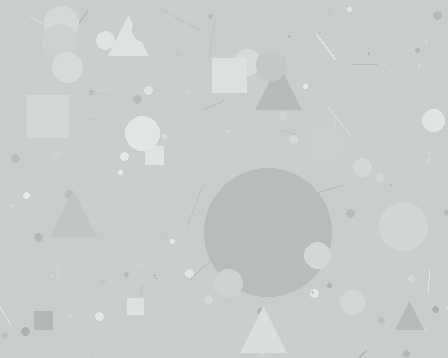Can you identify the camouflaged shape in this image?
The camouflaged shape is a circle.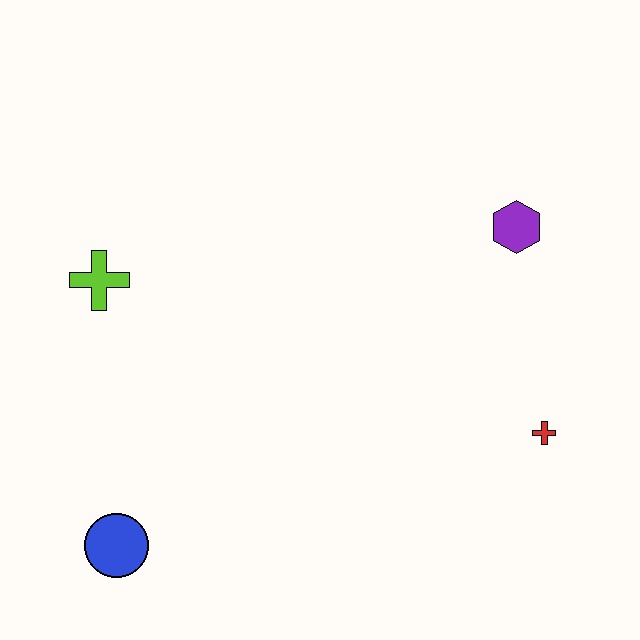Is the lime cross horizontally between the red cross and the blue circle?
No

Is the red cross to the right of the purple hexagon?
Yes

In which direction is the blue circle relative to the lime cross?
The blue circle is below the lime cross.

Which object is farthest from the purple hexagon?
The blue circle is farthest from the purple hexagon.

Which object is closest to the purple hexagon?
The red cross is closest to the purple hexagon.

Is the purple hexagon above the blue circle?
Yes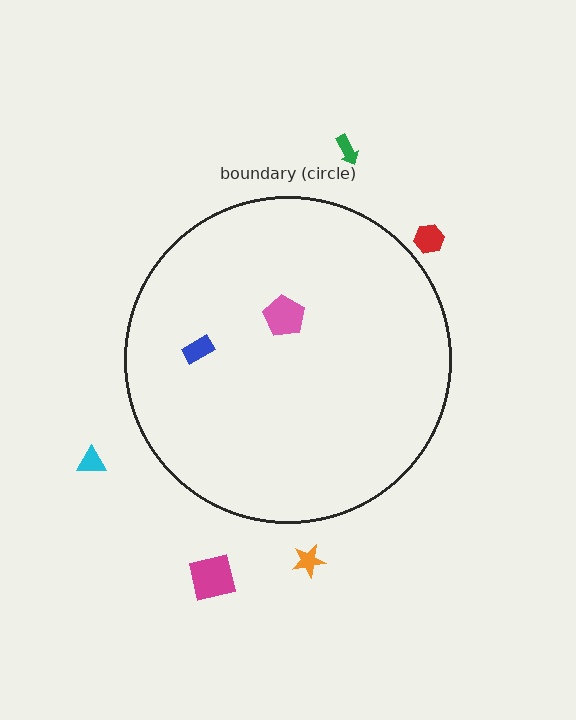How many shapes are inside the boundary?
2 inside, 5 outside.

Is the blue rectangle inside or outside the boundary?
Inside.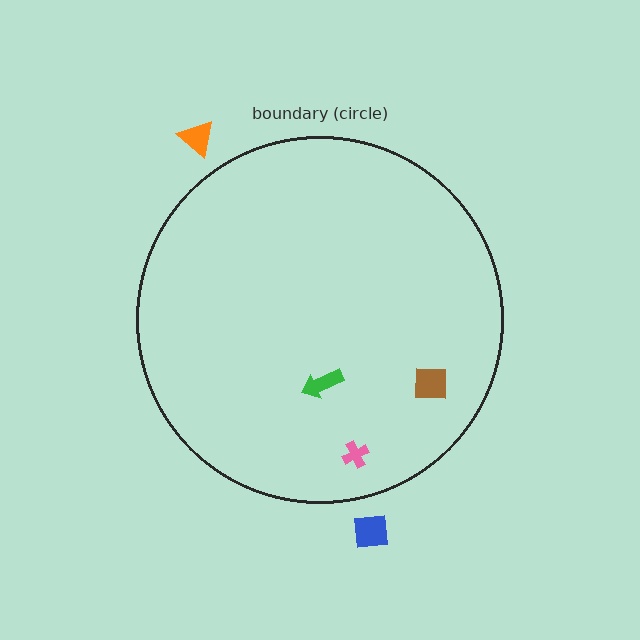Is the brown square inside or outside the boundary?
Inside.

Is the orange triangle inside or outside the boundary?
Outside.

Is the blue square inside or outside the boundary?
Outside.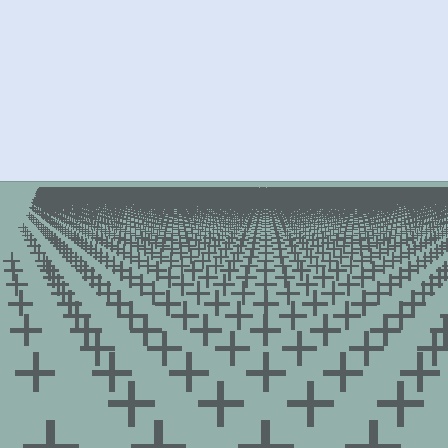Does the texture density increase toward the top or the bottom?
Density increases toward the top.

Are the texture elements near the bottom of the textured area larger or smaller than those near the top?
Larger. Near the bottom, elements are closer to the viewer and appear at a bigger on-screen size.